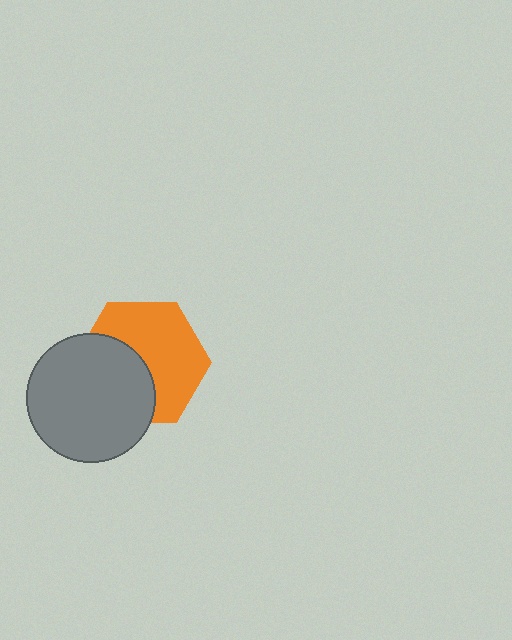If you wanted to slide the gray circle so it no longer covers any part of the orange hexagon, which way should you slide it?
Slide it toward the lower-left — that is the most direct way to separate the two shapes.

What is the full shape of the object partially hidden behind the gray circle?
The partially hidden object is an orange hexagon.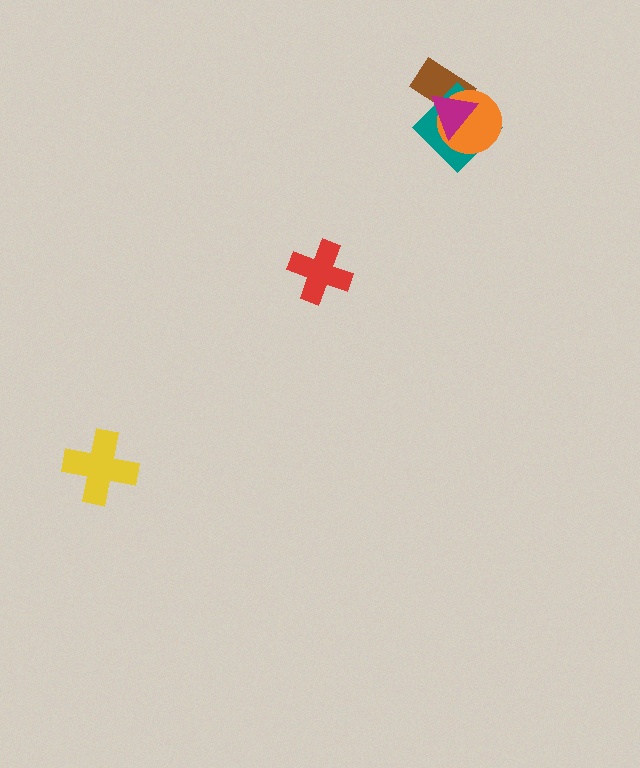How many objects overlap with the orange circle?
3 objects overlap with the orange circle.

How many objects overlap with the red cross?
0 objects overlap with the red cross.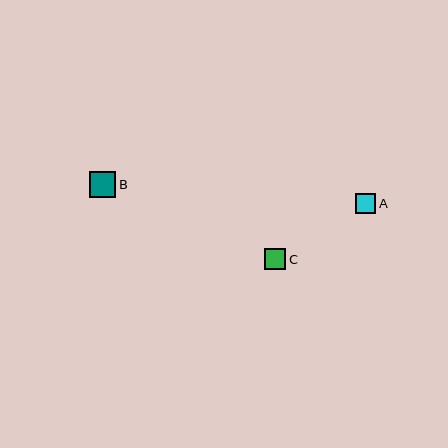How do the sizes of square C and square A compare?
Square C and square A are approximately the same size.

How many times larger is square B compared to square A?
Square B is approximately 1.3 times the size of square A.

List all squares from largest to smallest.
From largest to smallest: B, C, A.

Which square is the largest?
Square B is the largest with a size of approximately 26 pixels.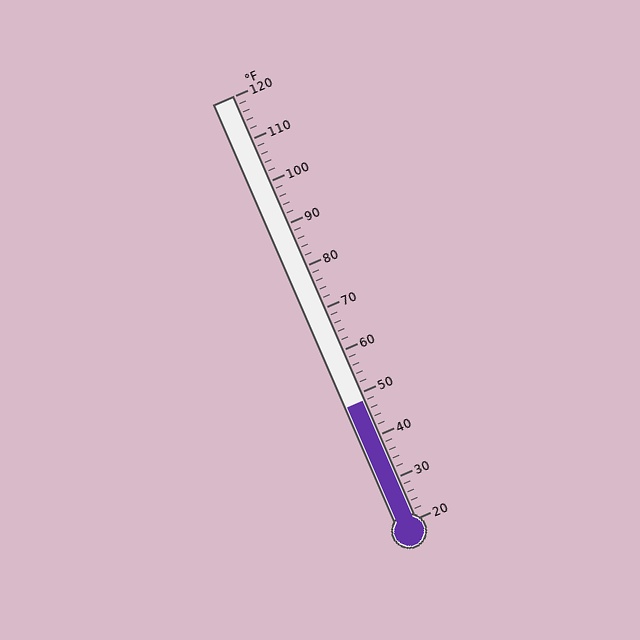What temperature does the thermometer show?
The thermometer shows approximately 48°F.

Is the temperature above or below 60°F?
The temperature is below 60°F.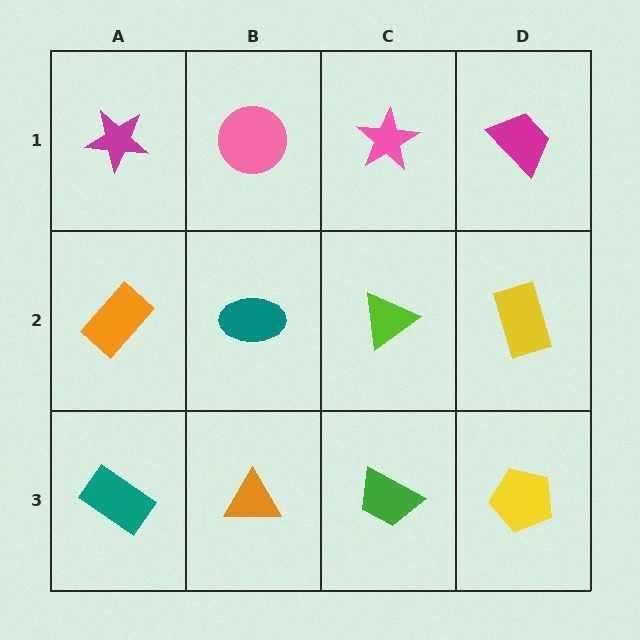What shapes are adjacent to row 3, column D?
A yellow rectangle (row 2, column D), a green trapezoid (row 3, column C).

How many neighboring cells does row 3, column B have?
3.